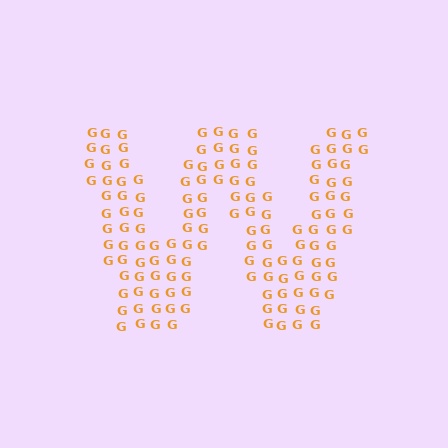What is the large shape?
The large shape is the letter W.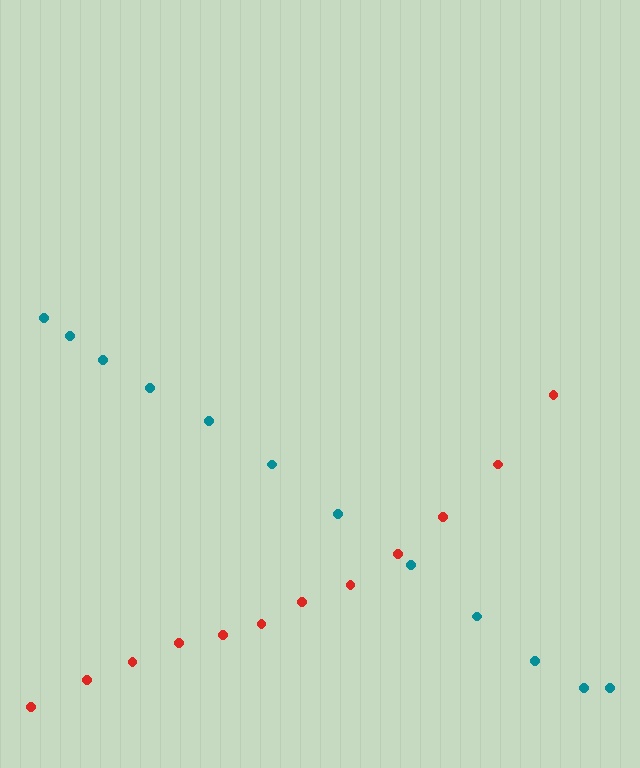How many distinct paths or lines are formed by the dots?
There are 2 distinct paths.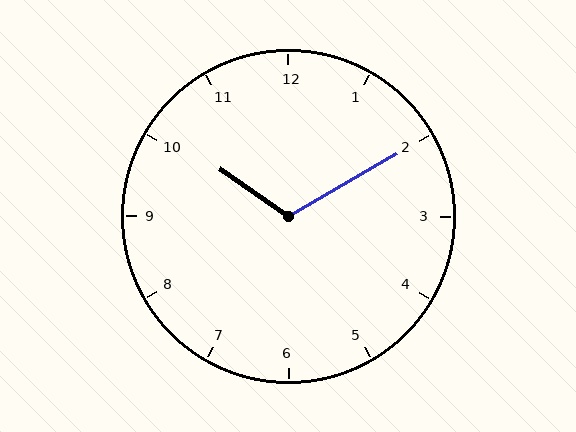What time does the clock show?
10:10.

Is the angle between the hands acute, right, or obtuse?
It is obtuse.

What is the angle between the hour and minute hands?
Approximately 115 degrees.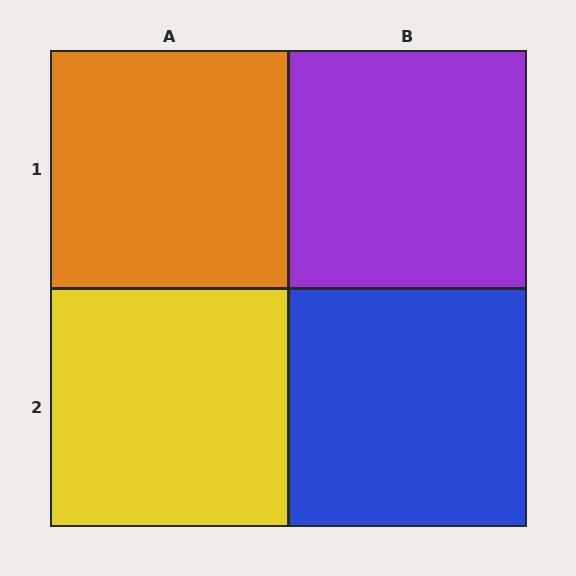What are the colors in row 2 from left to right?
Yellow, blue.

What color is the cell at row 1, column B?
Purple.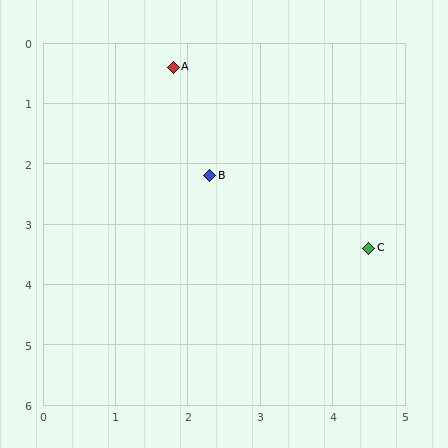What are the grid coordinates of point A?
Point A is at approximately (1.8, 0.4).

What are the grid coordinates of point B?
Point B is at approximately (2.3, 2.2).